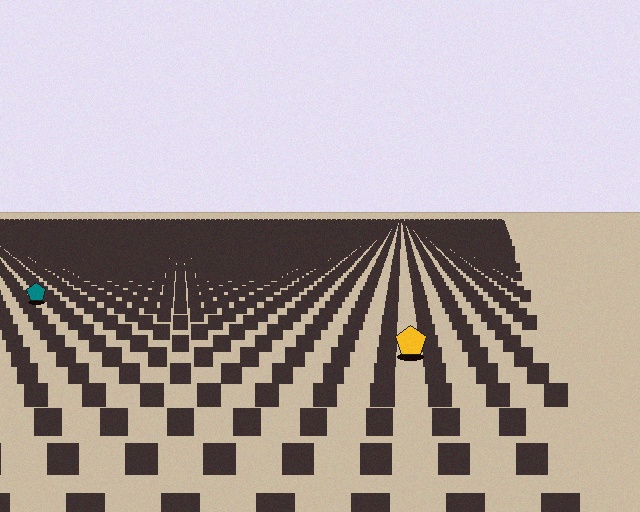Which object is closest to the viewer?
The yellow pentagon is closest. The texture marks near it are larger and more spread out.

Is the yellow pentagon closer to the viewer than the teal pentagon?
Yes. The yellow pentagon is closer — you can tell from the texture gradient: the ground texture is coarser near it.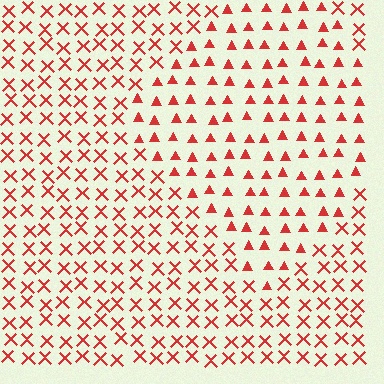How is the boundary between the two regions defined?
The boundary is defined by a change in element shape: triangles inside vs. X marks outside. All elements share the same color and spacing.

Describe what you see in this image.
The image is filled with small red elements arranged in a uniform grid. A diamond-shaped region contains triangles, while the surrounding area contains X marks. The boundary is defined purely by the change in element shape.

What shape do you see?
I see a diamond.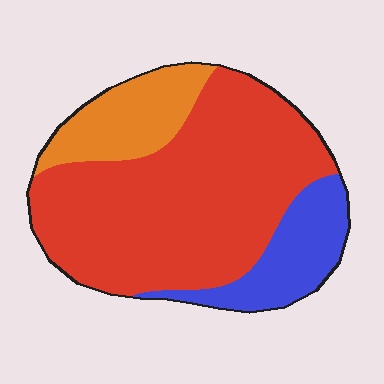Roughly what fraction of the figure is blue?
Blue covers about 15% of the figure.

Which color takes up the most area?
Red, at roughly 65%.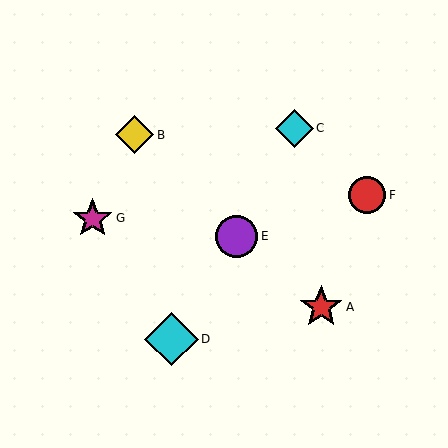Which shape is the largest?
The cyan diamond (labeled D) is the largest.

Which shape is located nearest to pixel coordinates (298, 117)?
The cyan diamond (labeled C) at (294, 128) is nearest to that location.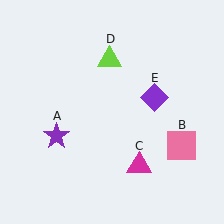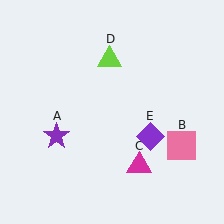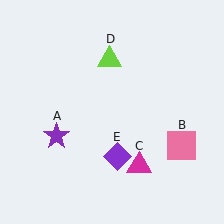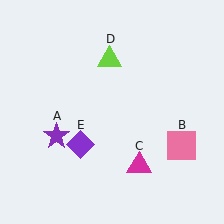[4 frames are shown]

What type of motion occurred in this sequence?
The purple diamond (object E) rotated clockwise around the center of the scene.